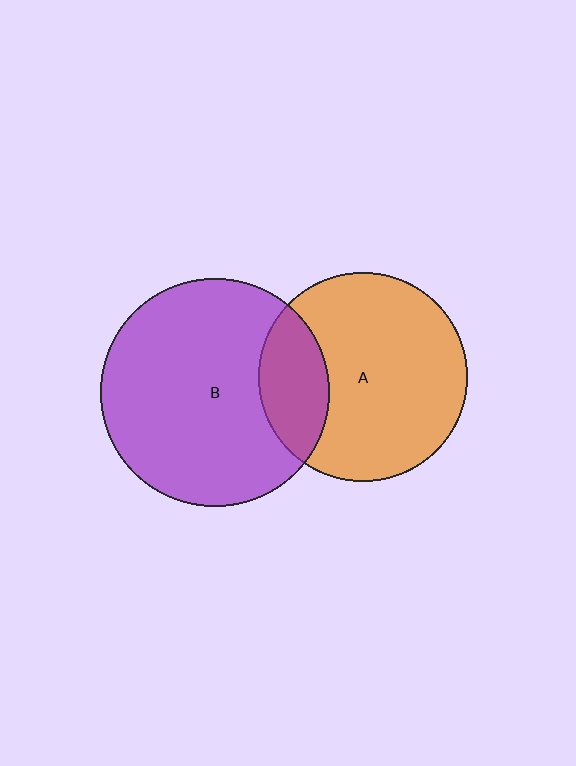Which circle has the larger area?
Circle B (purple).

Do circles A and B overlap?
Yes.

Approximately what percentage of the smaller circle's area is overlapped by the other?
Approximately 20%.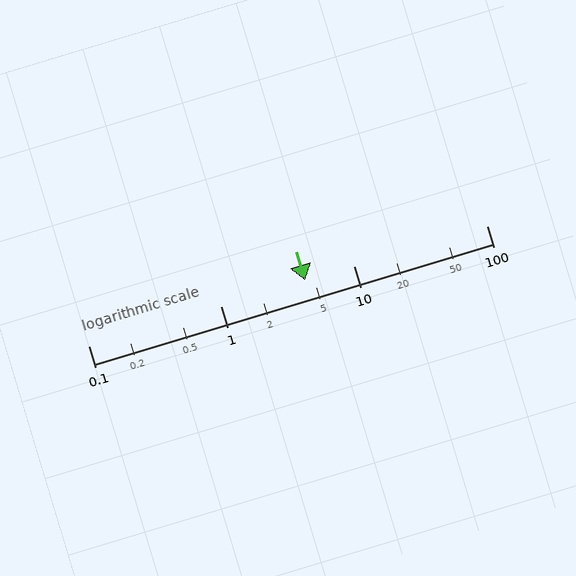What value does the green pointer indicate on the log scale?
The pointer indicates approximately 4.3.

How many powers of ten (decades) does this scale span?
The scale spans 3 decades, from 0.1 to 100.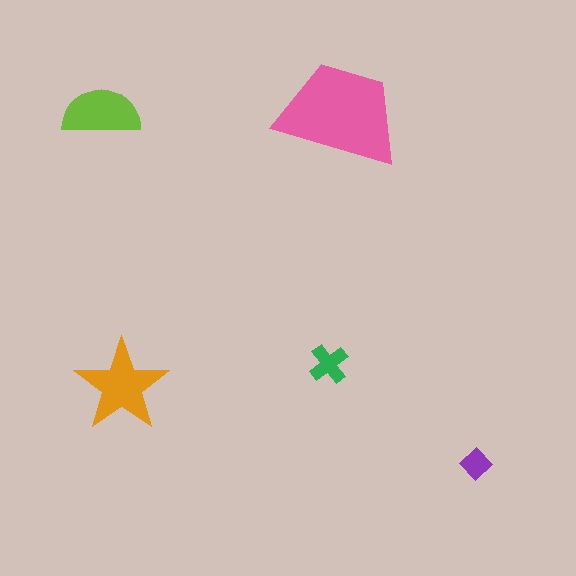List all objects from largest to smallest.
The pink trapezoid, the orange star, the lime semicircle, the green cross, the purple diamond.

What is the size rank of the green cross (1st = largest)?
4th.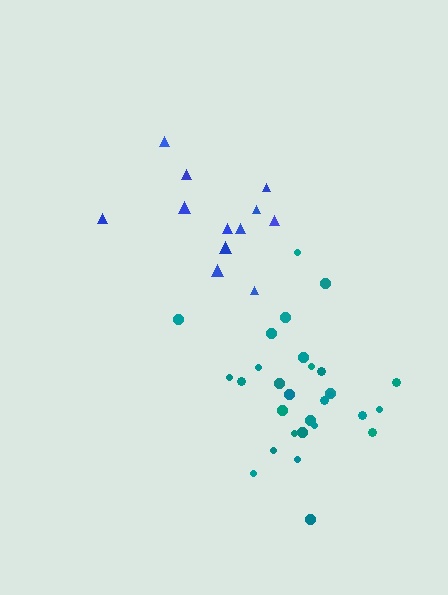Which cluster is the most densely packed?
Teal.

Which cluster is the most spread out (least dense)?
Blue.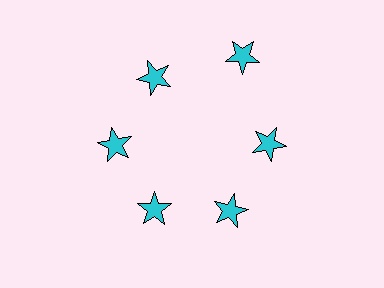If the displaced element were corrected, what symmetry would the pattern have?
It would have 6-fold rotational symmetry — the pattern would map onto itself every 60 degrees.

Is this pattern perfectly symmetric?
No. The 6 cyan stars are arranged in a ring, but one element near the 1 o'clock position is pushed outward from the center, breaking the 6-fold rotational symmetry.